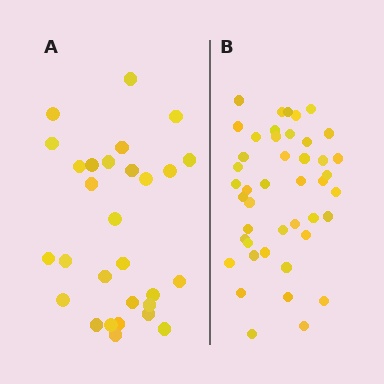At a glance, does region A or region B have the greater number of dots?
Region B (the right region) has more dots.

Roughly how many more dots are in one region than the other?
Region B has approximately 15 more dots than region A.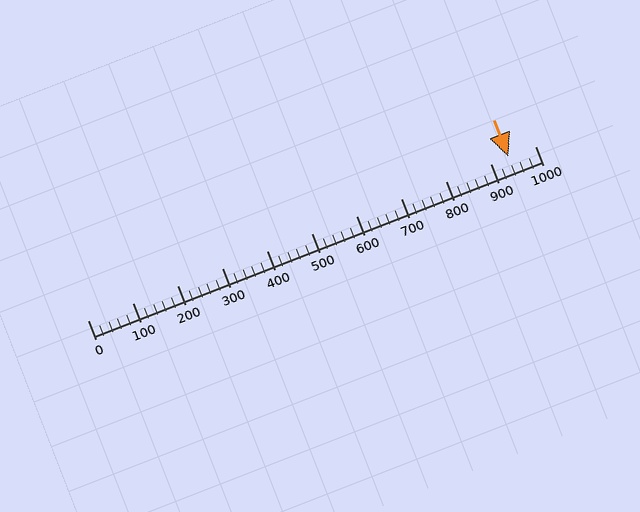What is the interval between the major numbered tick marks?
The major tick marks are spaced 100 units apart.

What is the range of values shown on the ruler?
The ruler shows values from 0 to 1000.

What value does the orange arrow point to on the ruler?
The orange arrow points to approximately 940.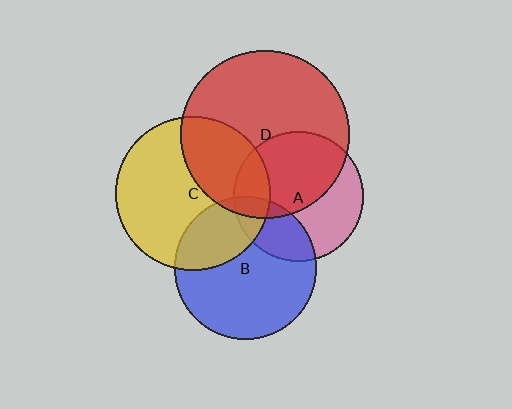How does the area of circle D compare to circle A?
Approximately 1.7 times.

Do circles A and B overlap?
Yes.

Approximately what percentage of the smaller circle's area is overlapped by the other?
Approximately 25%.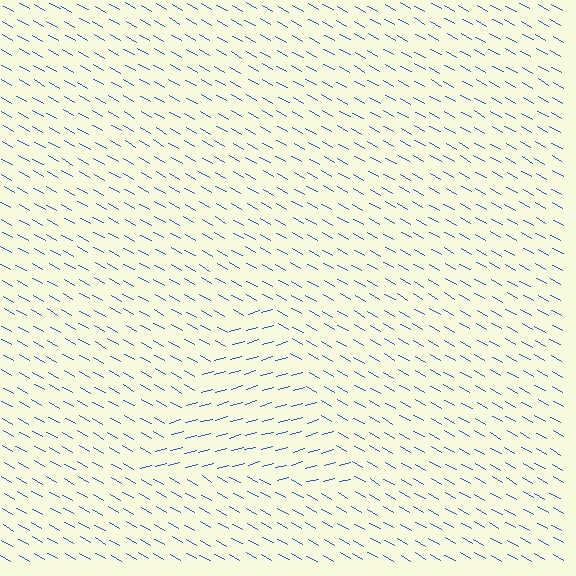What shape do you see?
I see a triangle.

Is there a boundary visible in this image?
Yes, there is a texture boundary formed by a change in line orientation.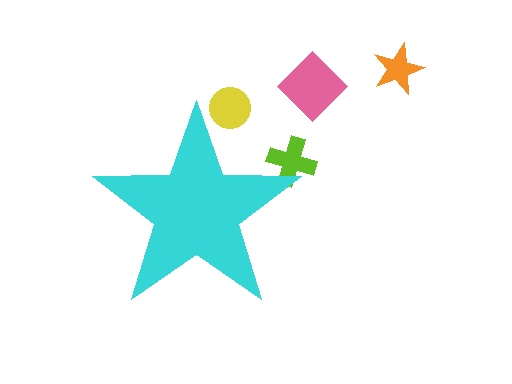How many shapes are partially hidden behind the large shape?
2 shapes are partially hidden.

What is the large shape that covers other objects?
A cyan star.